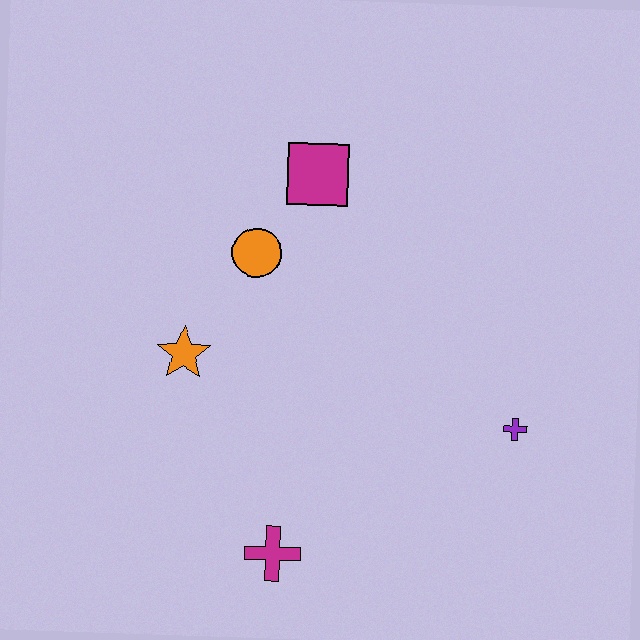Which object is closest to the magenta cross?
The orange star is closest to the magenta cross.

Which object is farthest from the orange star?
The purple cross is farthest from the orange star.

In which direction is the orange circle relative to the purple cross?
The orange circle is to the left of the purple cross.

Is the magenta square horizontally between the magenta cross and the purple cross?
Yes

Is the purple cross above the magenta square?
No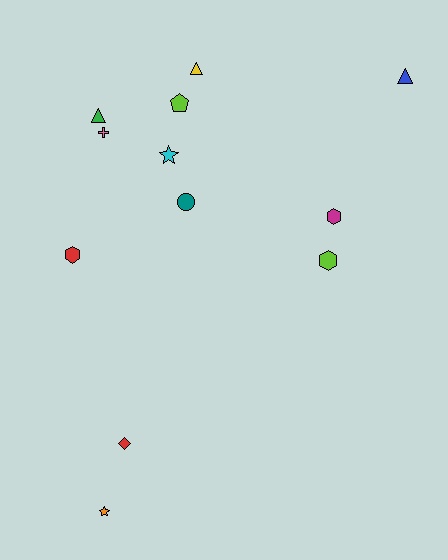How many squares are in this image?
There are no squares.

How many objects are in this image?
There are 12 objects.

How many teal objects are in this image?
There is 1 teal object.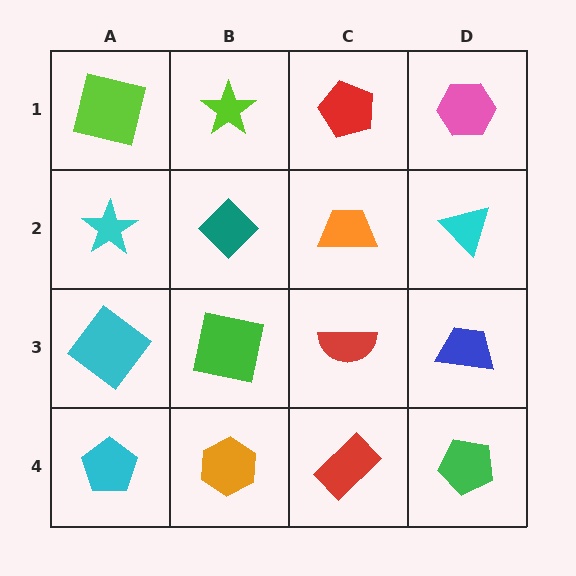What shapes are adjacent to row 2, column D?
A pink hexagon (row 1, column D), a blue trapezoid (row 3, column D), an orange trapezoid (row 2, column C).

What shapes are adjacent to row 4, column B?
A green square (row 3, column B), a cyan pentagon (row 4, column A), a red rectangle (row 4, column C).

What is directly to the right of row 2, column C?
A cyan triangle.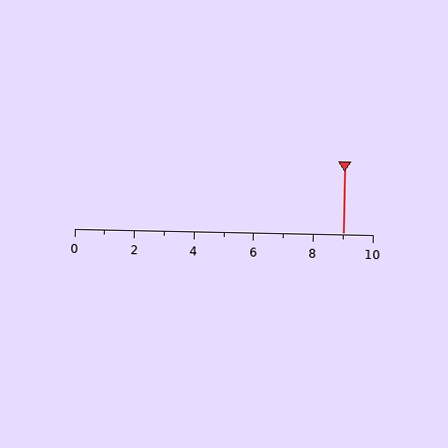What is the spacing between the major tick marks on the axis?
The major ticks are spaced 2 apart.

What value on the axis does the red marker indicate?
The marker indicates approximately 9.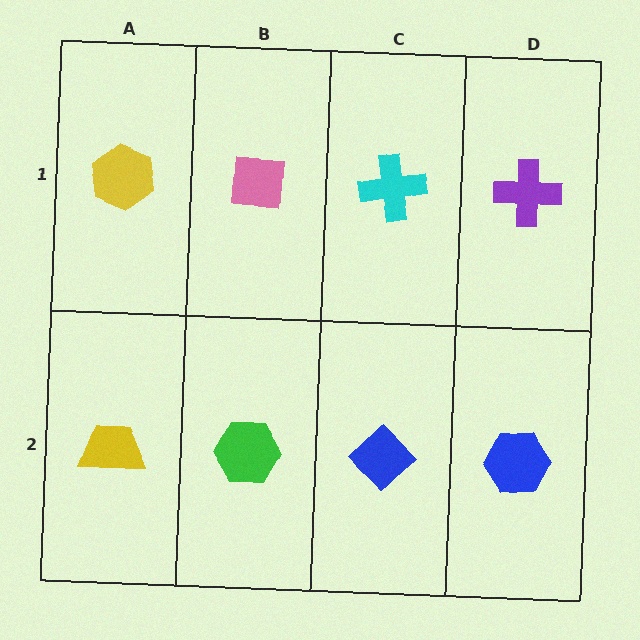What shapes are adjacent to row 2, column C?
A cyan cross (row 1, column C), a green hexagon (row 2, column B), a blue hexagon (row 2, column D).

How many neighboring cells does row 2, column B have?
3.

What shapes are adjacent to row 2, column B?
A pink square (row 1, column B), a yellow trapezoid (row 2, column A), a blue diamond (row 2, column C).